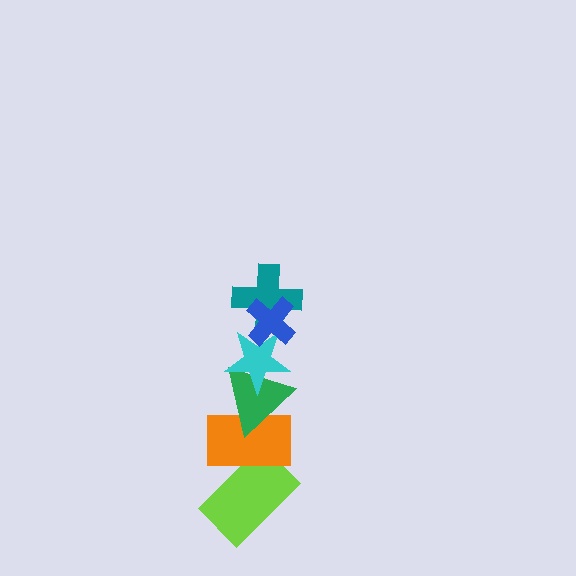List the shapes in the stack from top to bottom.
From top to bottom: the blue cross, the teal cross, the cyan star, the green triangle, the orange rectangle, the lime rectangle.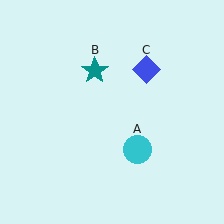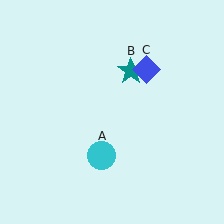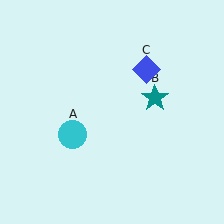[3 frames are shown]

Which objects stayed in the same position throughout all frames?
Blue diamond (object C) remained stationary.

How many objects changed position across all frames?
2 objects changed position: cyan circle (object A), teal star (object B).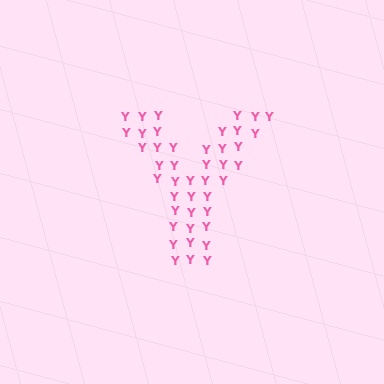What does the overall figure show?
The overall figure shows the letter Y.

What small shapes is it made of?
It is made of small letter Y's.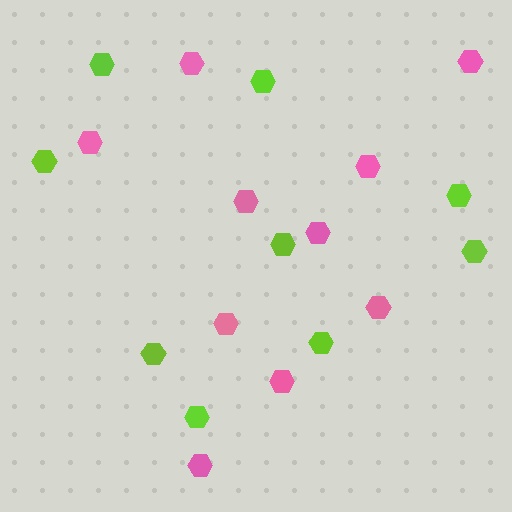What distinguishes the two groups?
There are 2 groups: one group of lime hexagons (9) and one group of pink hexagons (10).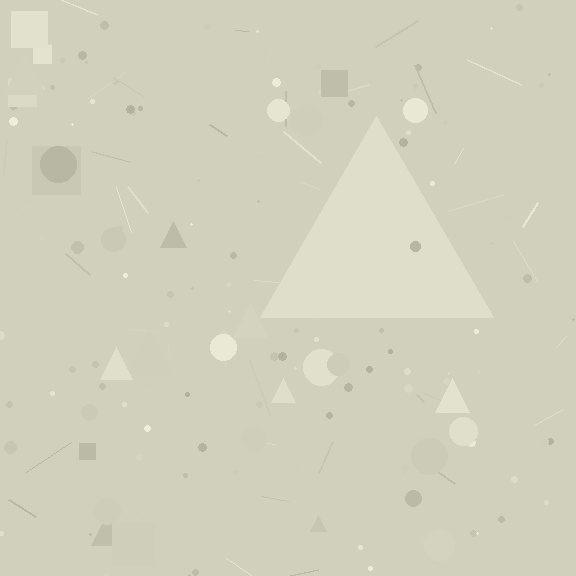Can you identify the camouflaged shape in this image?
The camouflaged shape is a triangle.